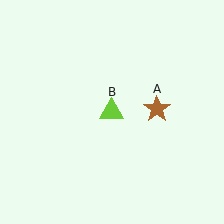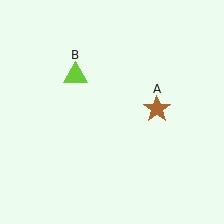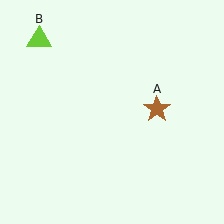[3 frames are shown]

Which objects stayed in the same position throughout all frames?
Brown star (object A) remained stationary.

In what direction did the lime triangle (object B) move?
The lime triangle (object B) moved up and to the left.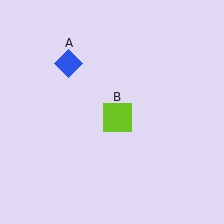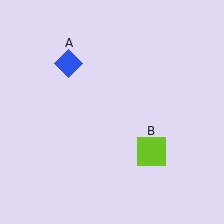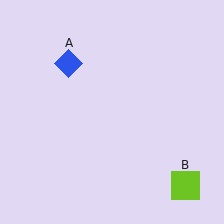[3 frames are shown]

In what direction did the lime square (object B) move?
The lime square (object B) moved down and to the right.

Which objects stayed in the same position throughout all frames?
Blue diamond (object A) remained stationary.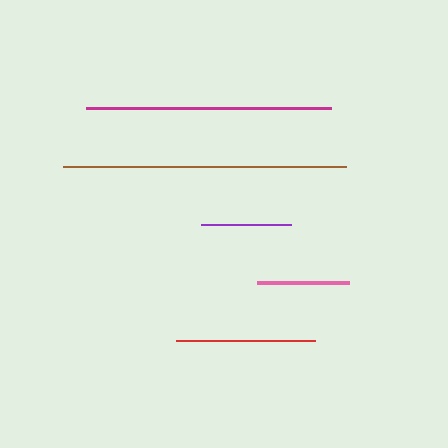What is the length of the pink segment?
The pink segment is approximately 92 pixels long.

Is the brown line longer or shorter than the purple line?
The brown line is longer than the purple line.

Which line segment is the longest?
The brown line is the longest at approximately 283 pixels.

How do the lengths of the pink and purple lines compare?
The pink and purple lines are approximately the same length.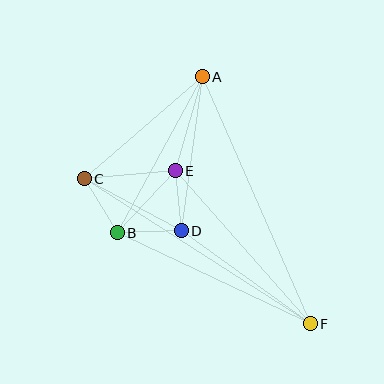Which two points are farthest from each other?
Points A and F are farthest from each other.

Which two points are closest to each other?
Points D and E are closest to each other.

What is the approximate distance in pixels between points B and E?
The distance between B and E is approximately 85 pixels.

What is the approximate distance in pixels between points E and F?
The distance between E and F is approximately 204 pixels.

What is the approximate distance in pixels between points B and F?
The distance between B and F is approximately 213 pixels.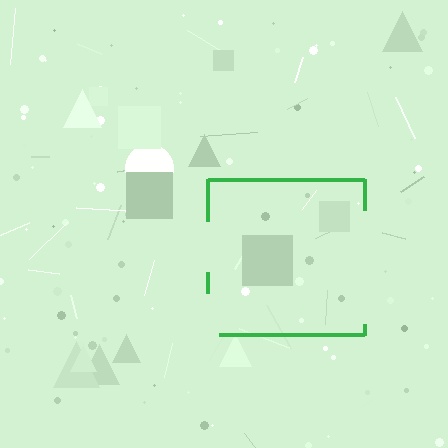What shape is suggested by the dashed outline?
The dashed outline suggests a square.